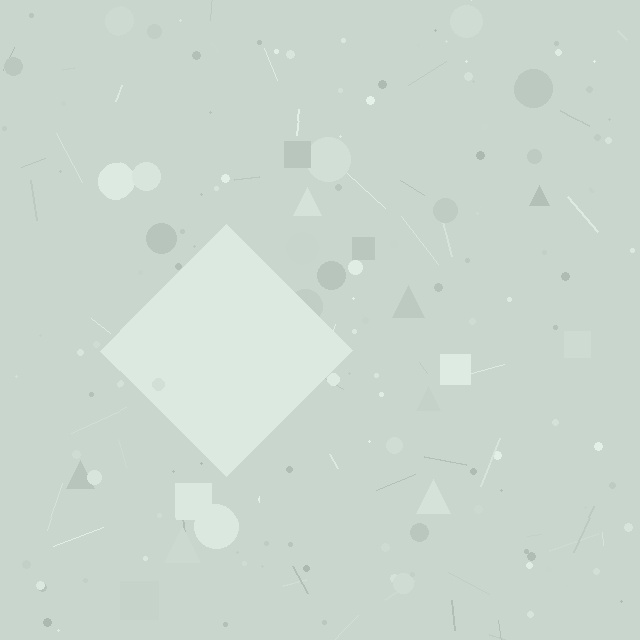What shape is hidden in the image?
A diamond is hidden in the image.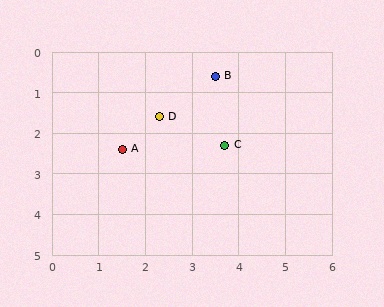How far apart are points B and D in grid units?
Points B and D are about 1.6 grid units apart.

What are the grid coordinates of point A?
Point A is at approximately (1.5, 2.4).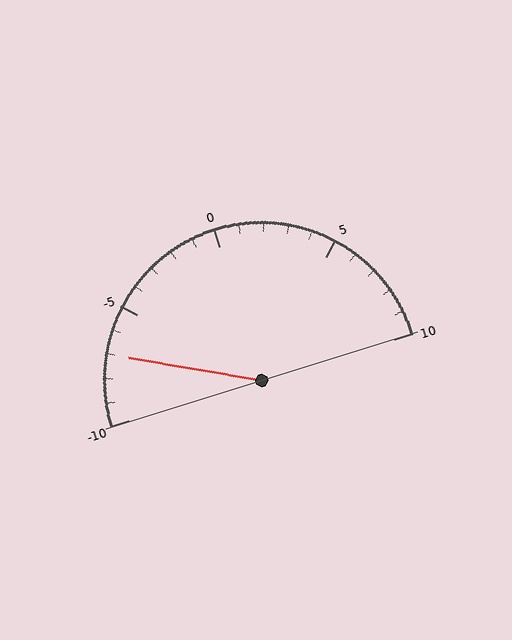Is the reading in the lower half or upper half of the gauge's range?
The reading is in the lower half of the range (-10 to 10).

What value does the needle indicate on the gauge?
The needle indicates approximately -7.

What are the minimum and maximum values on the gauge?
The gauge ranges from -10 to 10.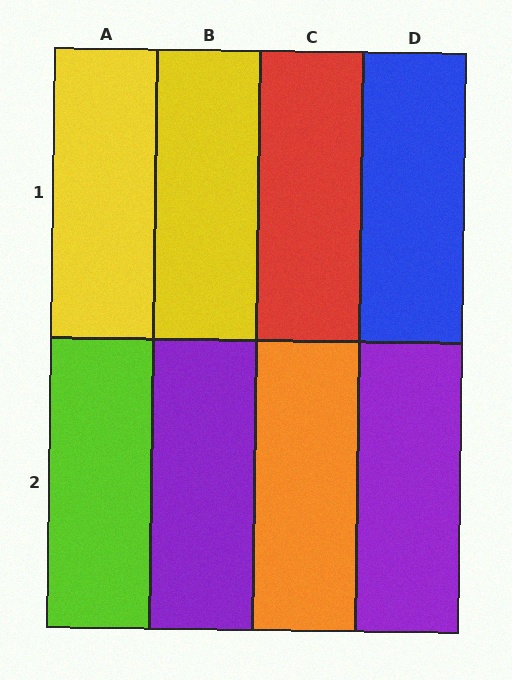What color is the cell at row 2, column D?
Purple.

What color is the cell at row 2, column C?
Orange.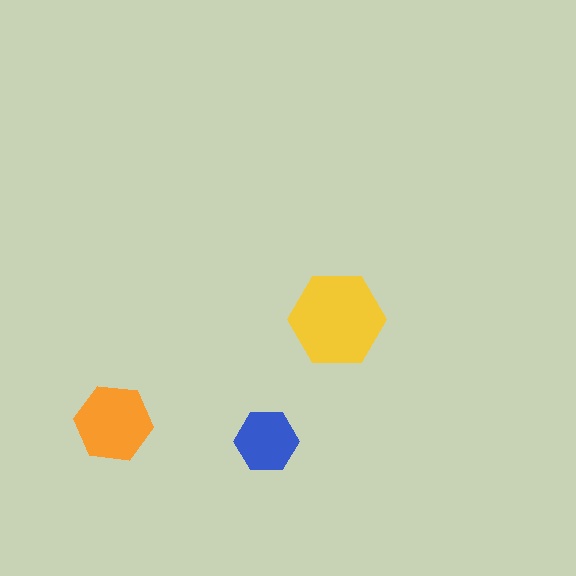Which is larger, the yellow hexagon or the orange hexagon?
The yellow one.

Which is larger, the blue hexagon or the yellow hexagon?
The yellow one.